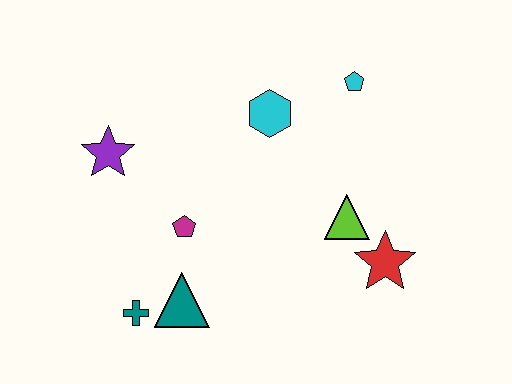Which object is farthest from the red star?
The purple star is farthest from the red star.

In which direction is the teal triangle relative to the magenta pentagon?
The teal triangle is below the magenta pentagon.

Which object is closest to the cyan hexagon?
The cyan pentagon is closest to the cyan hexagon.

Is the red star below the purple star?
Yes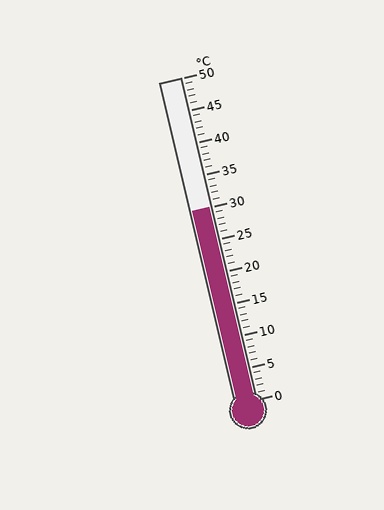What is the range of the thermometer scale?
The thermometer scale ranges from 0°C to 50°C.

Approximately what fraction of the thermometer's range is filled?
The thermometer is filled to approximately 60% of its range.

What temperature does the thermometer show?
The thermometer shows approximately 30°C.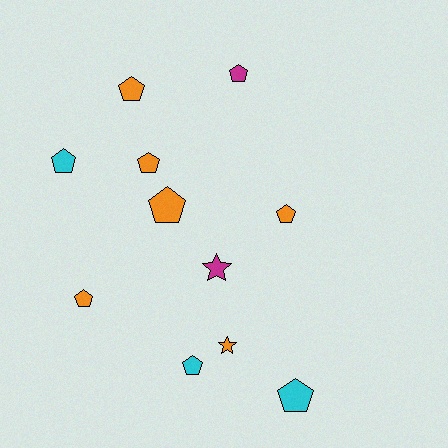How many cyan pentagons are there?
There are 3 cyan pentagons.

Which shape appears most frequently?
Pentagon, with 9 objects.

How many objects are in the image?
There are 11 objects.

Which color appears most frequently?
Orange, with 6 objects.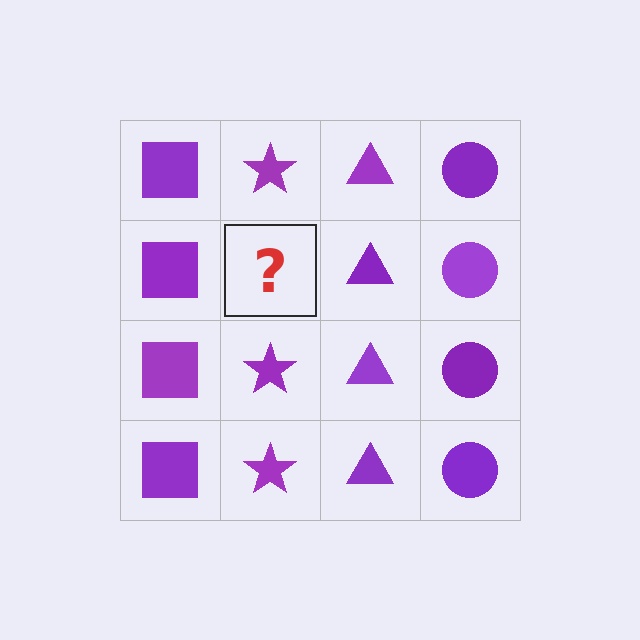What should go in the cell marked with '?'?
The missing cell should contain a purple star.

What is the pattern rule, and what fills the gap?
The rule is that each column has a consistent shape. The gap should be filled with a purple star.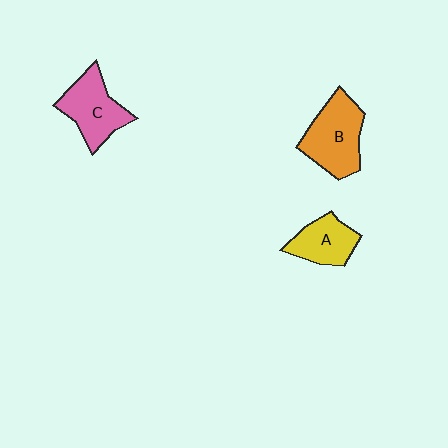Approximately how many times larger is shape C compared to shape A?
Approximately 1.3 times.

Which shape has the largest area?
Shape B (orange).